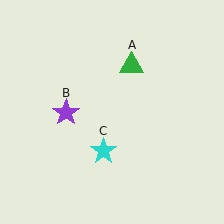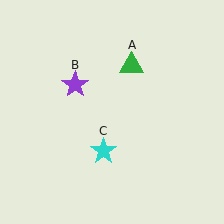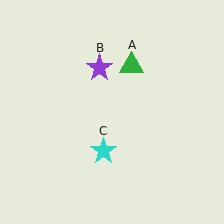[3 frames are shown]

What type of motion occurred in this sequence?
The purple star (object B) rotated clockwise around the center of the scene.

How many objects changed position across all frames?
1 object changed position: purple star (object B).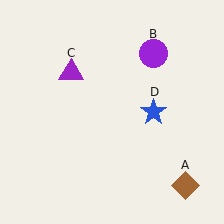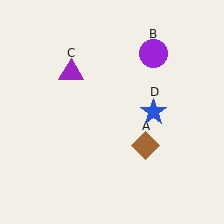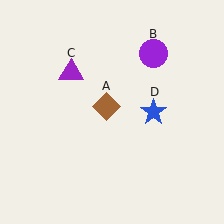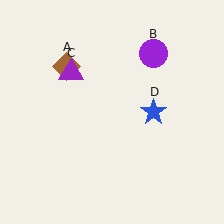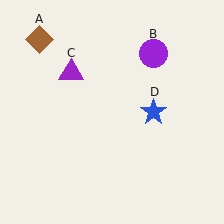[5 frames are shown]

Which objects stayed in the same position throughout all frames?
Purple circle (object B) and purple triangle (object C) and blue star (object D) remained stationary.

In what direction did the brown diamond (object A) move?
The brown diamond (object A) moved up and to the left.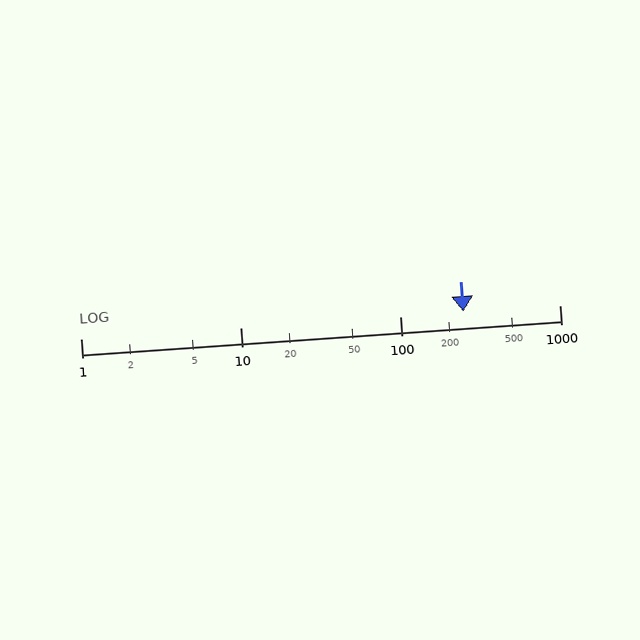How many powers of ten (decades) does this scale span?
The scale spans 3 decades, from 1 to 1000.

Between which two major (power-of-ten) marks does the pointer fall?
The pointer is between 100 and 1000.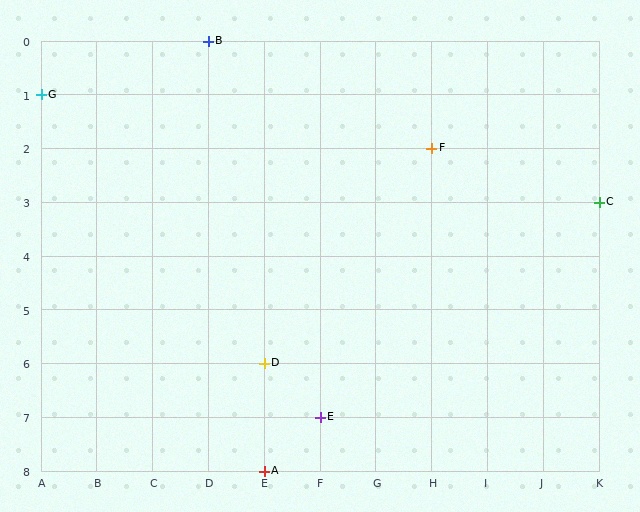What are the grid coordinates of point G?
Point G is at grid coordinates (A, 1).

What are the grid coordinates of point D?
Point D is at grid coordinates (E, 6).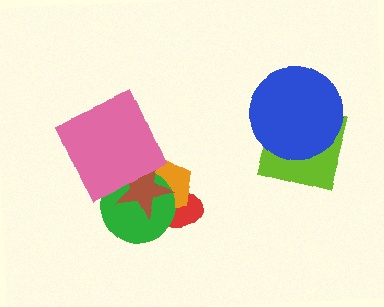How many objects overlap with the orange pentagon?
3 objects overlap with the orange pentagon.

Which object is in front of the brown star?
The pink square is in front of the brown star.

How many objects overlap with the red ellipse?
3 objects overlap with the red ellipse.